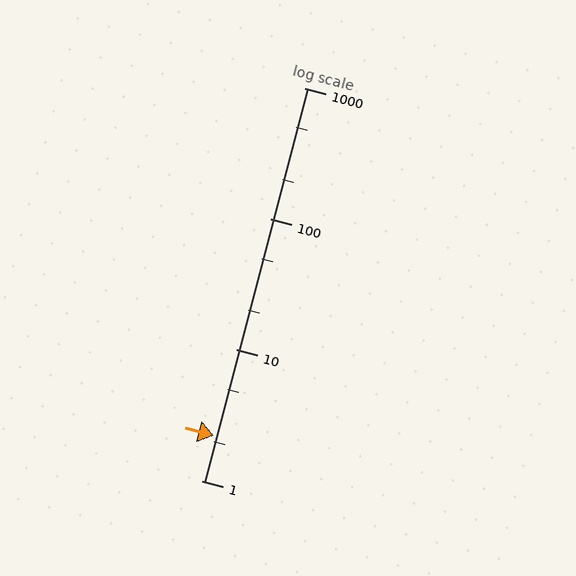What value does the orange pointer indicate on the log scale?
The pointer indicates approximately 2.2.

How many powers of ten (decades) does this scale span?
The scale spans 3 decades, from 1 to 1000.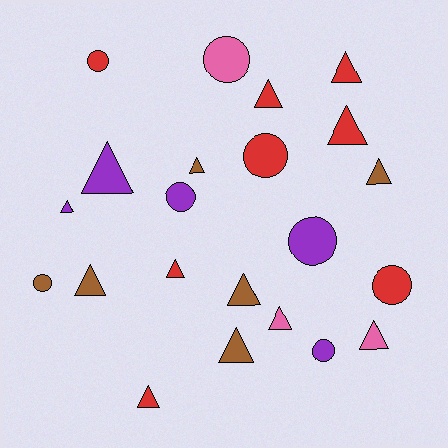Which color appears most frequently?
Red, with 8 objects.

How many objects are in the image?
There are 22 objects.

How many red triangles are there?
There are 5 red triangles.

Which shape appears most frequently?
Triangle, with 14 objects.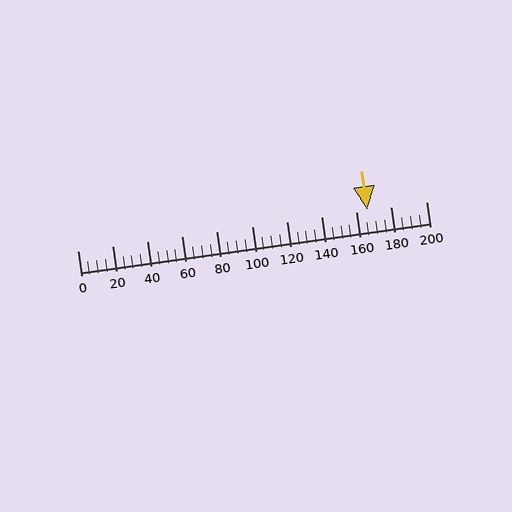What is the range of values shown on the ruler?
The ruler shows values from 0 to 200.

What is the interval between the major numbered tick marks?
The major tick marks are spaced 20 units apart.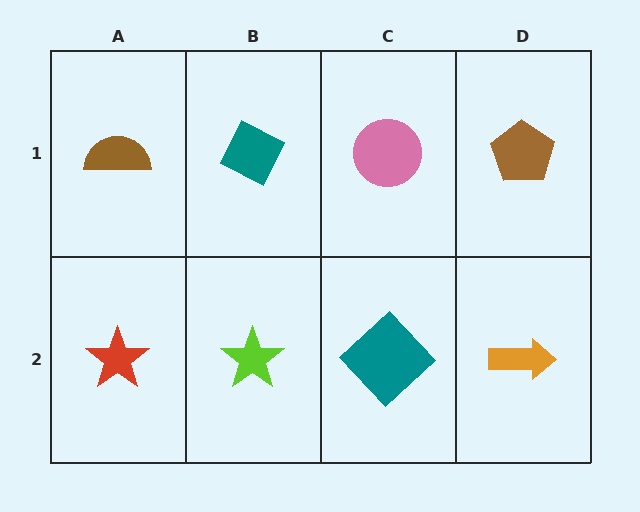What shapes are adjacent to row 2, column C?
A pink circle (row 1, column C), a lime star (row 2, column B), an orange arrow (row 2, column D).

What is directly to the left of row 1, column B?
A brown semicircle.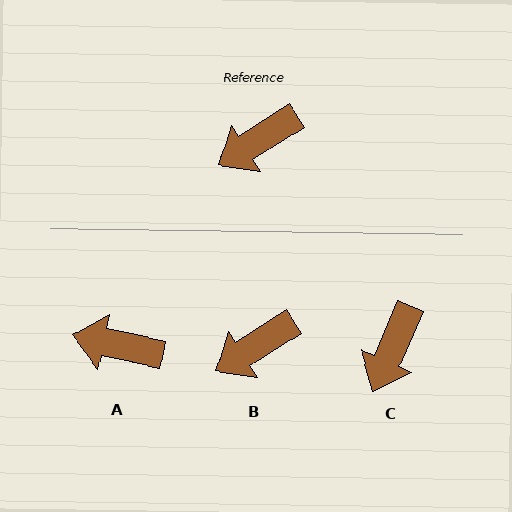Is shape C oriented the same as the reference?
No, it is off by about 33 degrees.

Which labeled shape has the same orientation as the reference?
B.